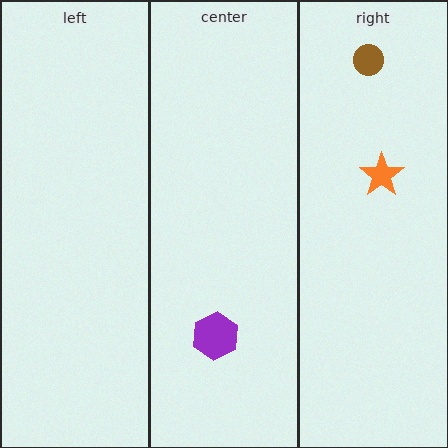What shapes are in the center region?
The purple hexagon.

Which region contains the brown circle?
The right region.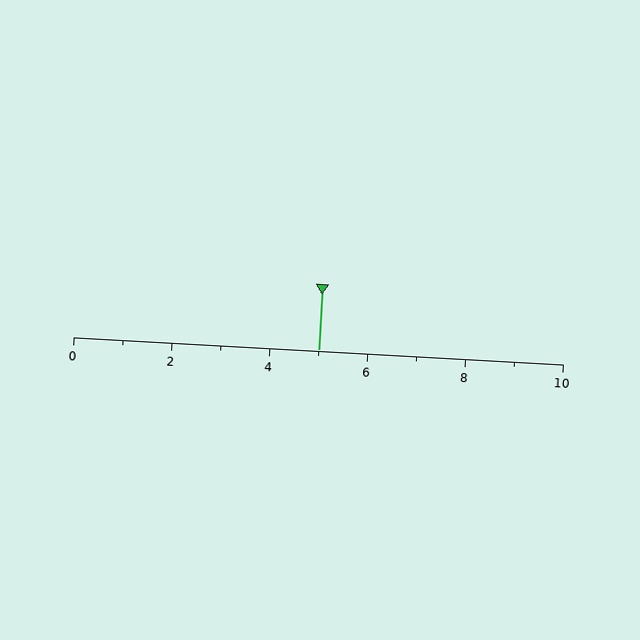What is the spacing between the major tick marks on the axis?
The major ticks are spaced 2 apart.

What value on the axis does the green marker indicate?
The marker indicates approximately 5.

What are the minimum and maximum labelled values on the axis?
The axis runs from 0 to 10.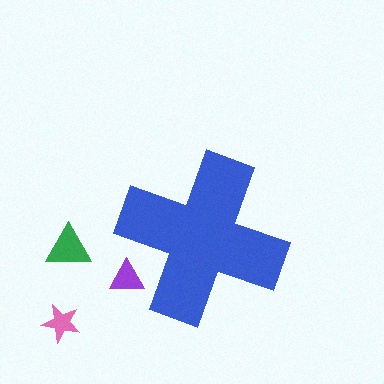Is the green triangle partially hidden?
No, the green triangle is fully visible.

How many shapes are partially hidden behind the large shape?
1 shape is partially hidden.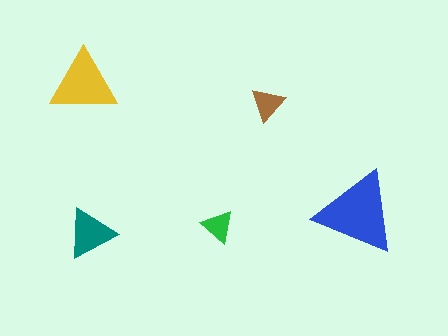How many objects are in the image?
There are 5 objects in the image.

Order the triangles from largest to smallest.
the blue one, the yellow one, the teal one, the brown one, the green one.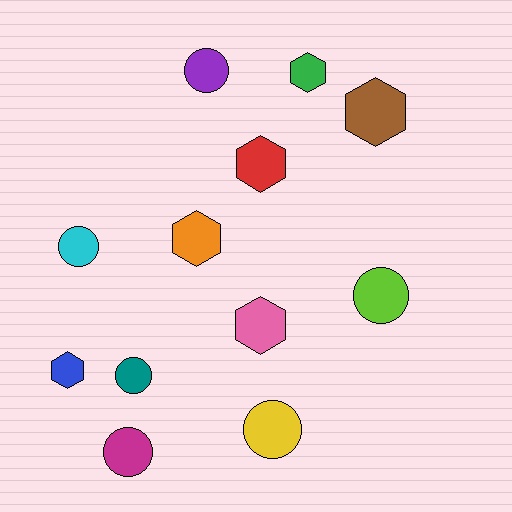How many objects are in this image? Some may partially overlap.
There are 12 objects.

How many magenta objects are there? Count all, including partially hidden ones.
There is 1 magenta object.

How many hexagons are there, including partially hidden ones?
There are 6 hexagons.